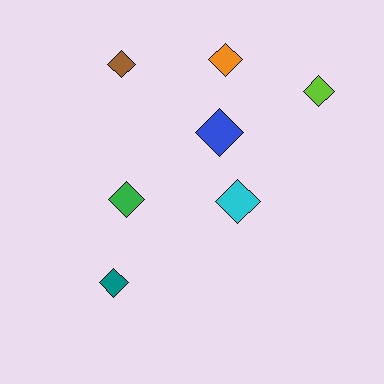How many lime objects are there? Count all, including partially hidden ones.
There is 1 lime object.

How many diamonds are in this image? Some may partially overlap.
There are 7 diamonds.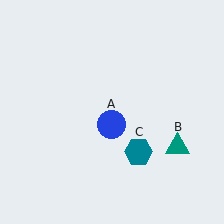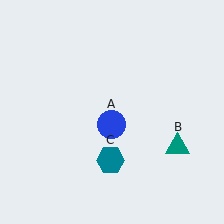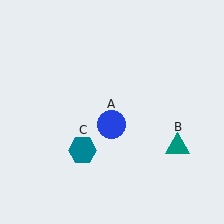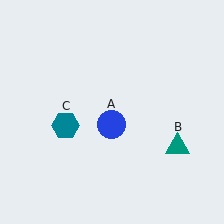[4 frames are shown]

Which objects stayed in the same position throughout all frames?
Blue circle (object A) and teal triangle (object B) remained stationary.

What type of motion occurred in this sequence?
The teal hexagon (object C) rotated clockwise around the center of the scene.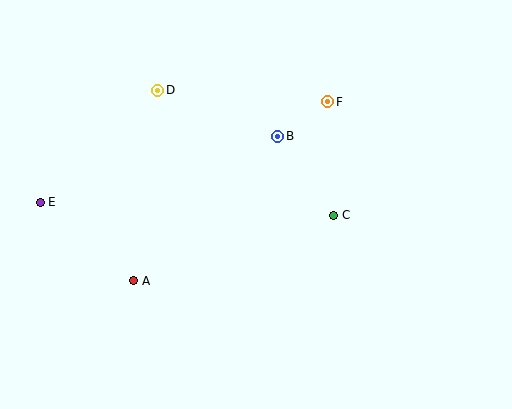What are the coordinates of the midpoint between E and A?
The midpoint between E and A is at (87, 242).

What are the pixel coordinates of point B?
Point B is at (278, 136).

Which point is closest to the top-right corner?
Point F is closest to the top-right corner.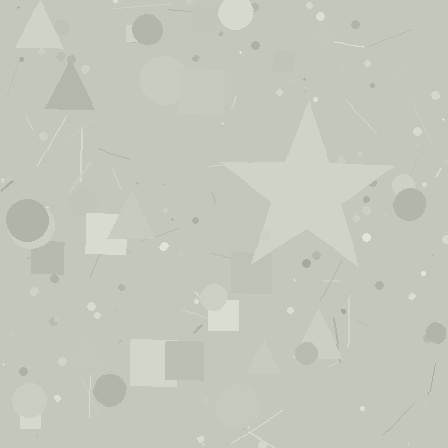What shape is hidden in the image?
A star is hidden in the image.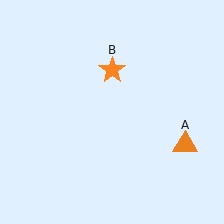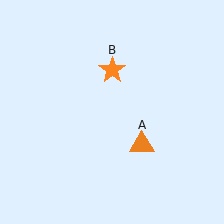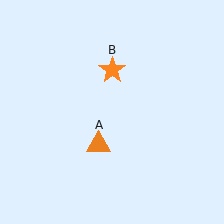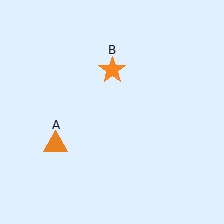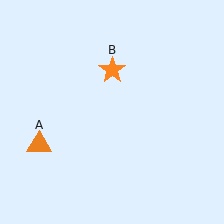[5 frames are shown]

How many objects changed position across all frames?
1 object changed position: orange triangle (object A).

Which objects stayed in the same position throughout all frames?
Orange star (object B) remained stationary.